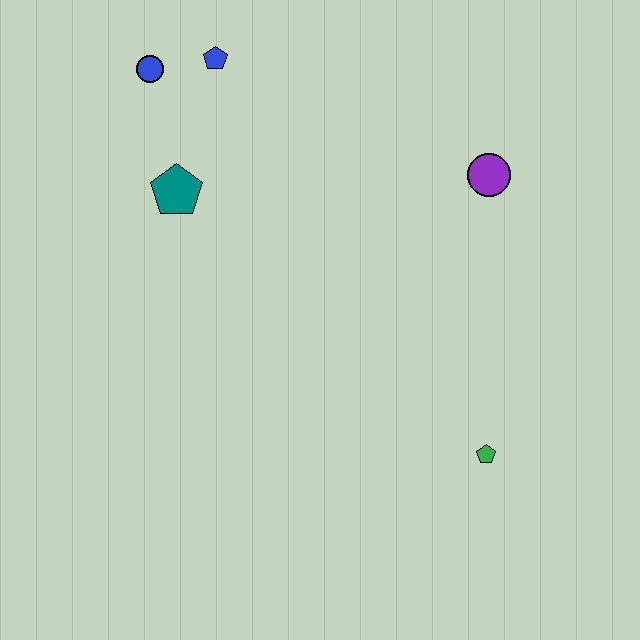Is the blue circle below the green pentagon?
No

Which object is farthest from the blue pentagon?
The green pentagon is farthest from the blue pentagon.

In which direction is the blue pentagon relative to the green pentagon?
The blue pentagon is above the green pentagon.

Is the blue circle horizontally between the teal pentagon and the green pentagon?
No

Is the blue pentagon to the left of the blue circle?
No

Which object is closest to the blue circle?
The blue pentagon is closest to the blue circle.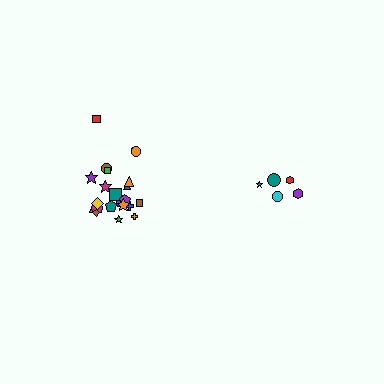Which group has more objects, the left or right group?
The left group.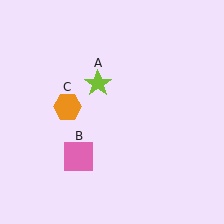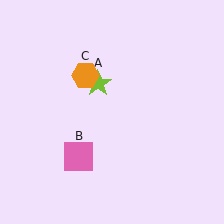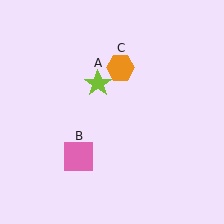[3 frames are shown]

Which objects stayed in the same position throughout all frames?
Lime star (object A) and pink square (object B) remained stationary.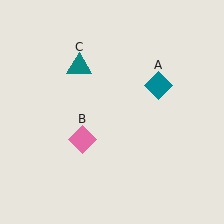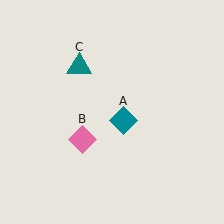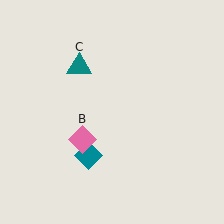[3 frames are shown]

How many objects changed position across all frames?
1 object changed position: teal diamond (object A).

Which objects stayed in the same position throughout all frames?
Pink diamond (object B) and teal triangle (object C) remained stationary.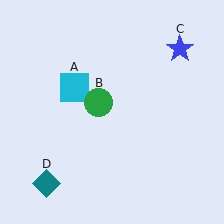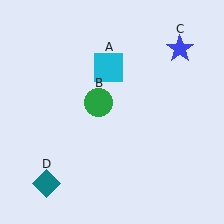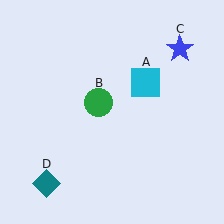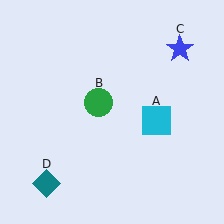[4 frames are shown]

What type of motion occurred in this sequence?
The cyan square (object A) rotated clockwise around the center of the scene.